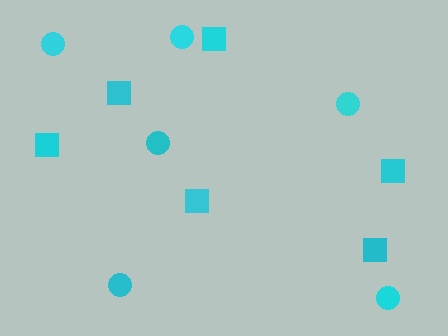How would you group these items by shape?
There are 2 groups: one group of circles (6) and one group of squares (6).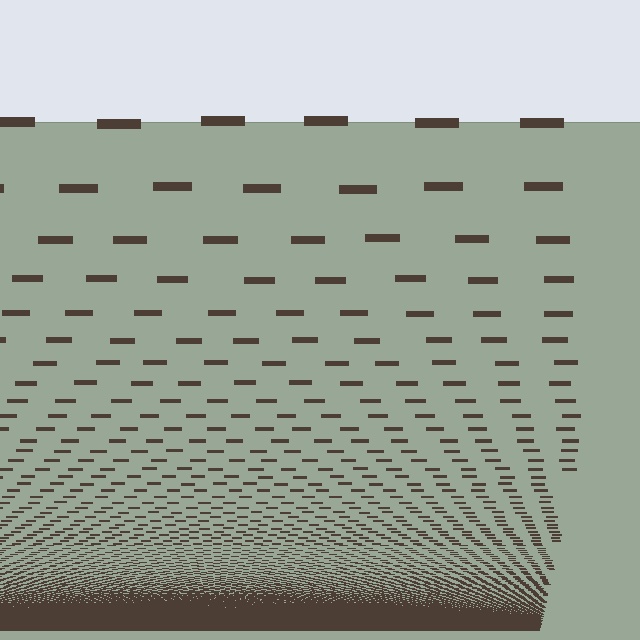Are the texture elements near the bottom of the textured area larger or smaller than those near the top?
Smaller. The gradient is inverted — elements near the bottom are smaller and denser.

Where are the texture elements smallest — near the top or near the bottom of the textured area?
Near the bottom.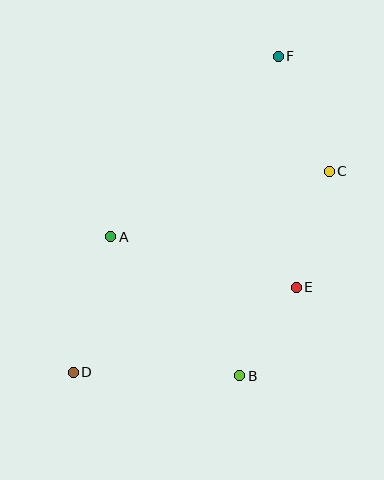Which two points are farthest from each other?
Points D and F are farthest from each other.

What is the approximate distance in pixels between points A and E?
The distance between A and E is approximately 192 pixels.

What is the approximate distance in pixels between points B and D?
The distance between B and D is approximately 166 pixels.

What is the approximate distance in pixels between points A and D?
The distance between A and D is approximately 140 pixels.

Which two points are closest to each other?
Points B and E are closest to each other.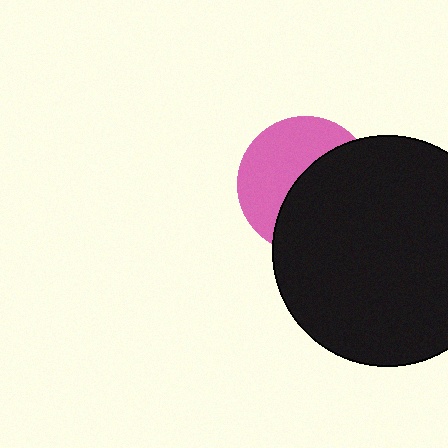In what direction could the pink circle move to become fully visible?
The pink circle could move left. That would shift it out from behind the black circle entirely.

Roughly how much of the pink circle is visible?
About half of it is visible (roughly 47%).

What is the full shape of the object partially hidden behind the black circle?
The partially hidden object is a pink circle.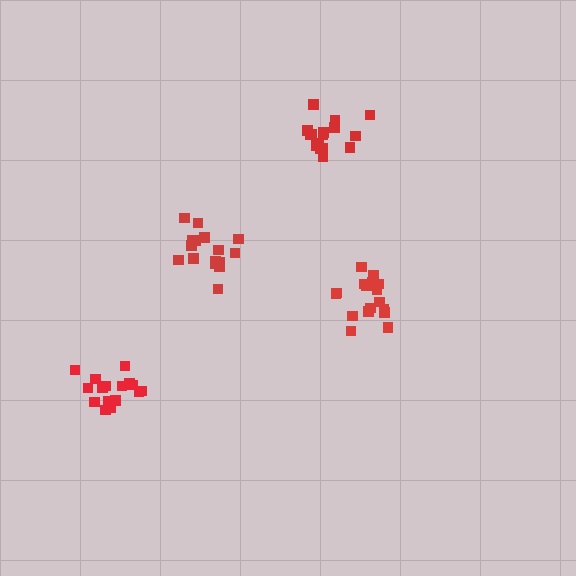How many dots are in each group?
Group 1: 16 dots, Group 2: 17 dots, Group 3: 17 dots, Group 4: 16 dots (66 total).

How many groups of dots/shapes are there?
There are 4 groups.